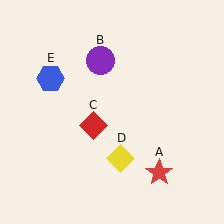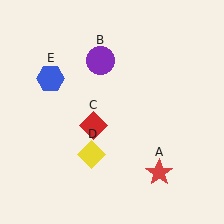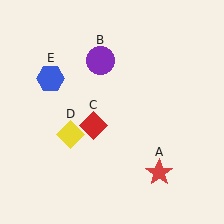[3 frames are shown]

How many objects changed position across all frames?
1 object changed position: yellow diamond (object D).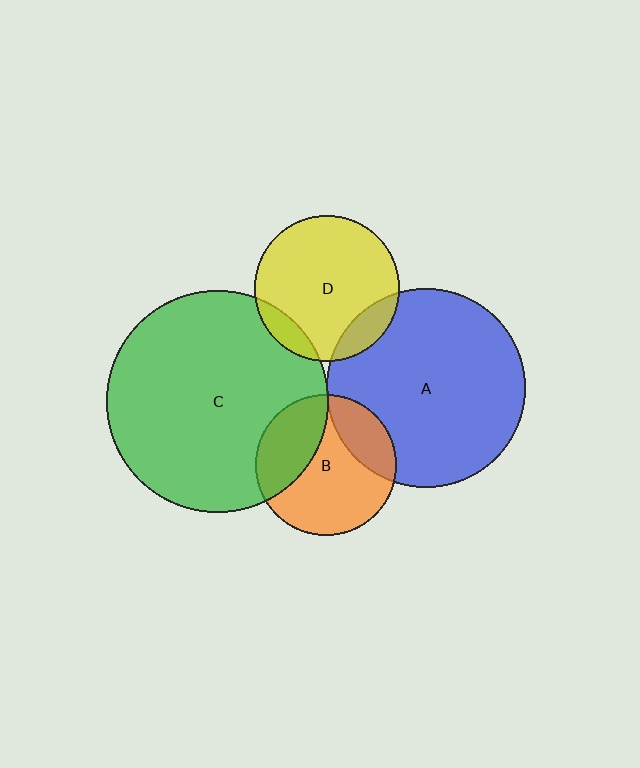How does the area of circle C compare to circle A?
Approximately 1.2 times.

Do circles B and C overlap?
Yes.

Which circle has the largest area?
Circle C (green).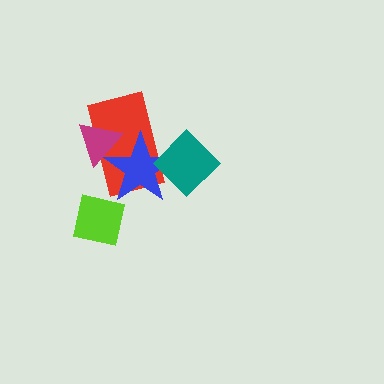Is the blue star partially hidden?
Yes, it is partially covered by another shape.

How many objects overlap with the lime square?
0 objects overlap with the lime square.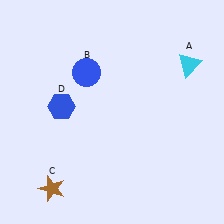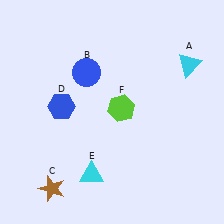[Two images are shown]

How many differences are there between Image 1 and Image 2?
There are 2 differences between the two images.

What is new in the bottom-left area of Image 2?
A cyan triangle (E) was added in the bottom-left area of Image 2.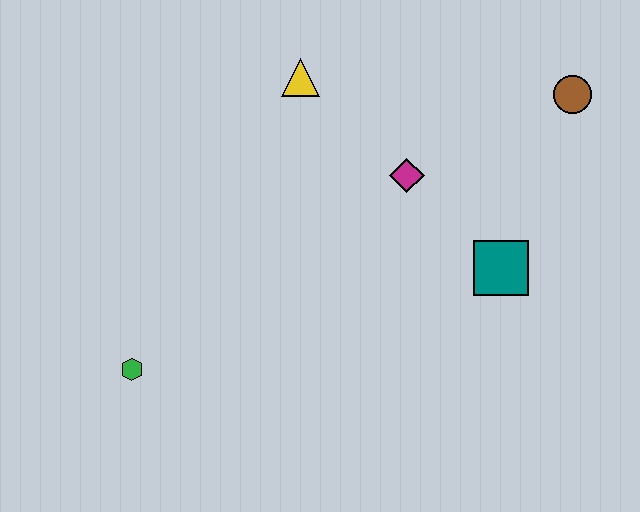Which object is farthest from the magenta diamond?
The green hexagon is farthest from the magenta diamond.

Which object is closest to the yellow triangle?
The magenta diamond is closest to the yellow triangle.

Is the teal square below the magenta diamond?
Yes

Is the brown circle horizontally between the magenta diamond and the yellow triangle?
No